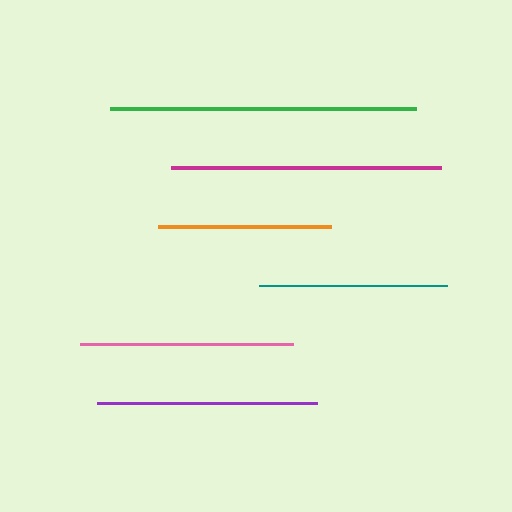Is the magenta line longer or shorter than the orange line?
The magenta line is longer than the orange line.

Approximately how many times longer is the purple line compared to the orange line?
The purple line is approximately 1.3 times the length of the orange line.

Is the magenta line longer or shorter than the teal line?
The magenta line is longer than the teal line.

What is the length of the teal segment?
The teal segment is approximately 188 pixels long.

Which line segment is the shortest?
The orange line is the shortest at approximately 173 pixels.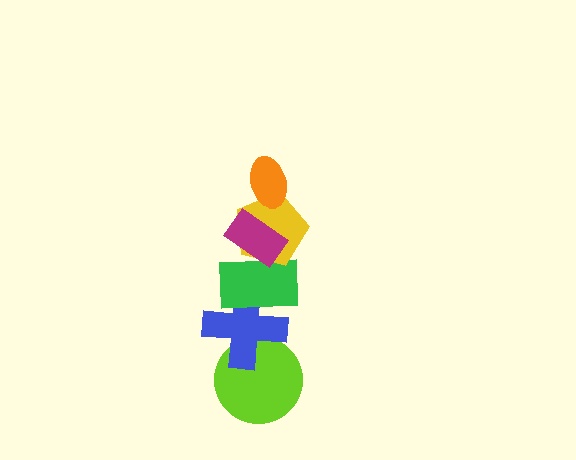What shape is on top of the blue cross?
The green rectangle is on top of the blue cross.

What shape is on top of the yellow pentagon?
The magenta rectangle is on top of the yellow pentagon.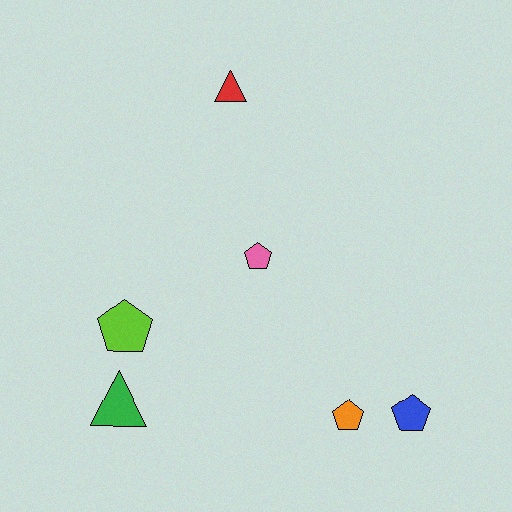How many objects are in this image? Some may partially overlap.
There are 6 objects.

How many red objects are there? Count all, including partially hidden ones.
There is 1 red object.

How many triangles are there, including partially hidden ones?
There are 2 triangles.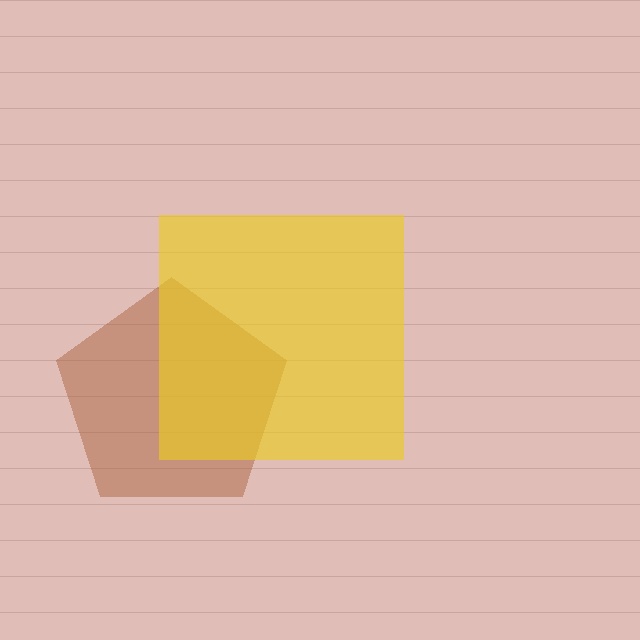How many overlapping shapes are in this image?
There are 2 overlapping shapes in the image.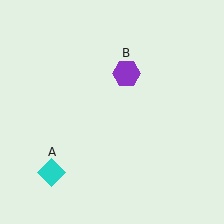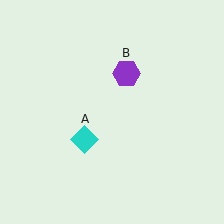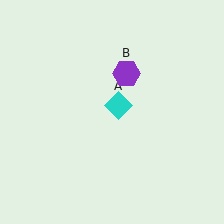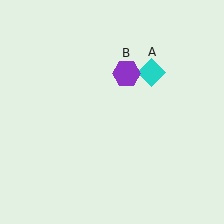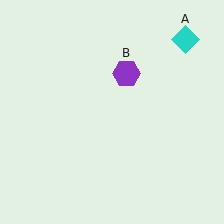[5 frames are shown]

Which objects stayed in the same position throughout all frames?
Purple hexagon (object B) remained stationary.